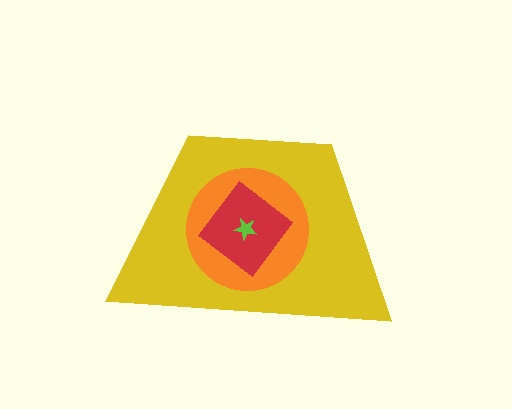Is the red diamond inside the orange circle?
Yes.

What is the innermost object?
The lime star.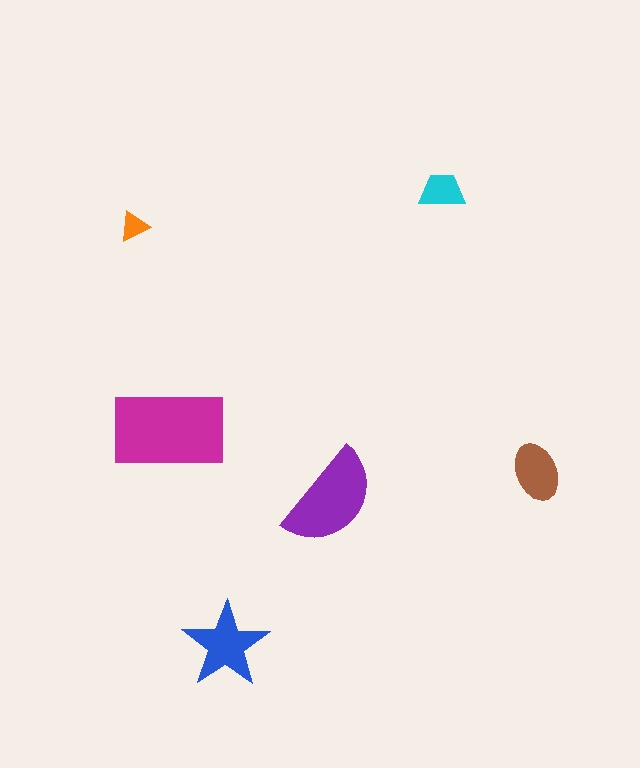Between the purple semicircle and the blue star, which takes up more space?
The purple semicircle.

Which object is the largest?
The magenta rectangle.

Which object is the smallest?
The orange triangle.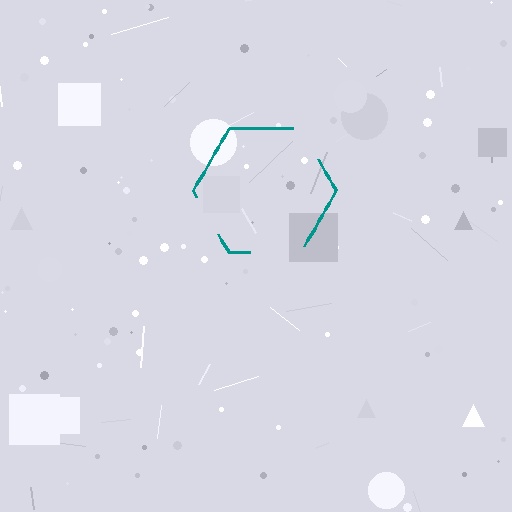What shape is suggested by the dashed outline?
The dashed outline suggests a hexagon.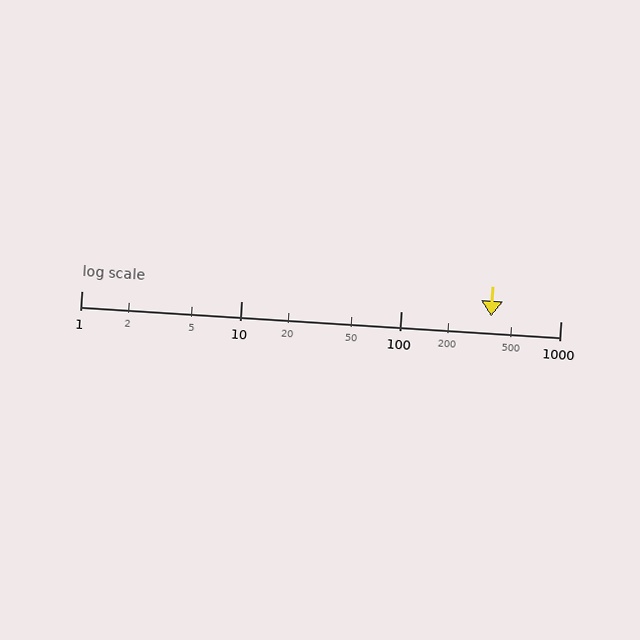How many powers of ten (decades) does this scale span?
The scale spans 3 decades, from 1 to 1000.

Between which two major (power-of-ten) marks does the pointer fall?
The pointer is between 100 and 1000.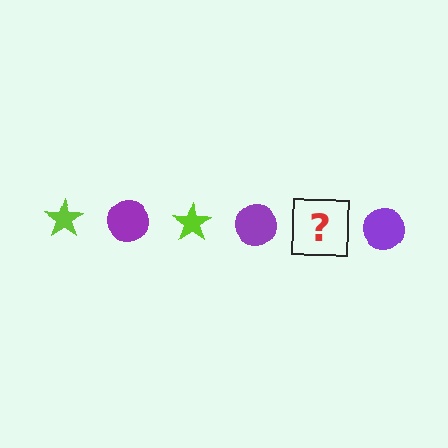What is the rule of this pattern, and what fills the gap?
The rule is that the pattern alternates between lime star and purple circle. The gap should be filled with a lime star.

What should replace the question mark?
The question mark should be replaced with a lime star.